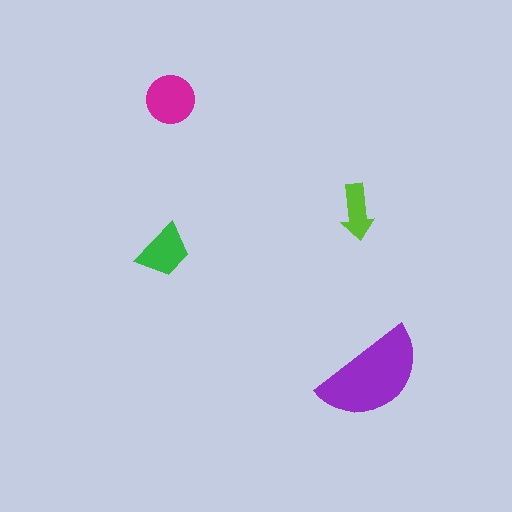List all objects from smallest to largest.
The lime arrow, the green trapezoid, the magenta circle, the purple semicircle.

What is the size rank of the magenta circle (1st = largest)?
2nd.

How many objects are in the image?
There are 4 objects in the image.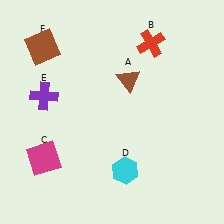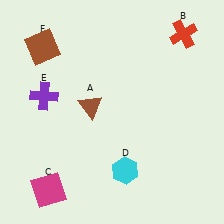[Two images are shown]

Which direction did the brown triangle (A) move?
The brown triangle (A) moved left.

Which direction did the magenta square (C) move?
The magenta square (C) moved down.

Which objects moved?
The objects that moved are: the brown triangle (A), the red cross (B), the magenta square (C).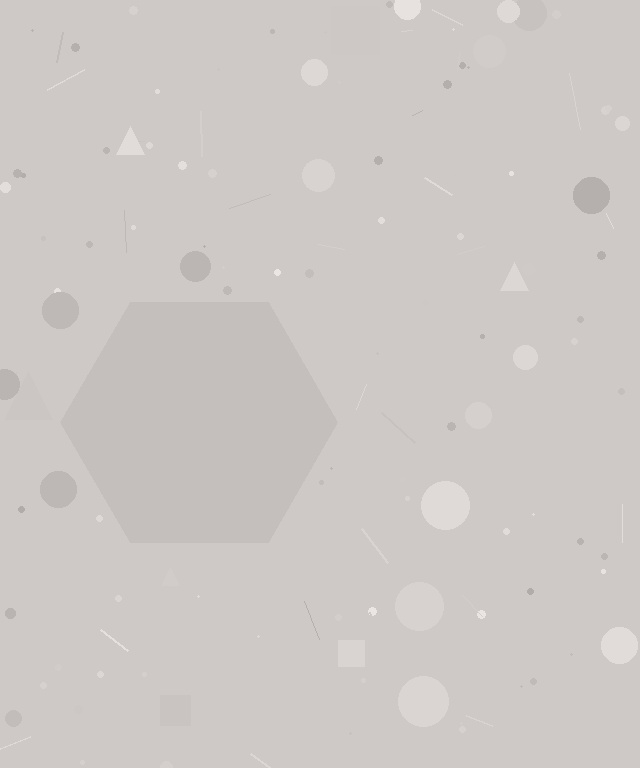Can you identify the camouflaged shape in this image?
The camouflaged shape is a hexagon.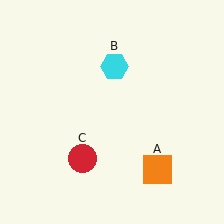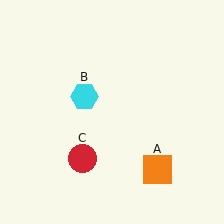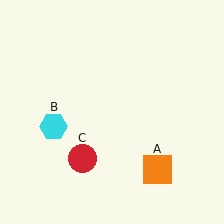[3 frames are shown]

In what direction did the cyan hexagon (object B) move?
The cyan hexagon (object B) moved down and to the left.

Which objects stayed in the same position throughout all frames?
Orange square (object A) and red circle (object C) remained stationary.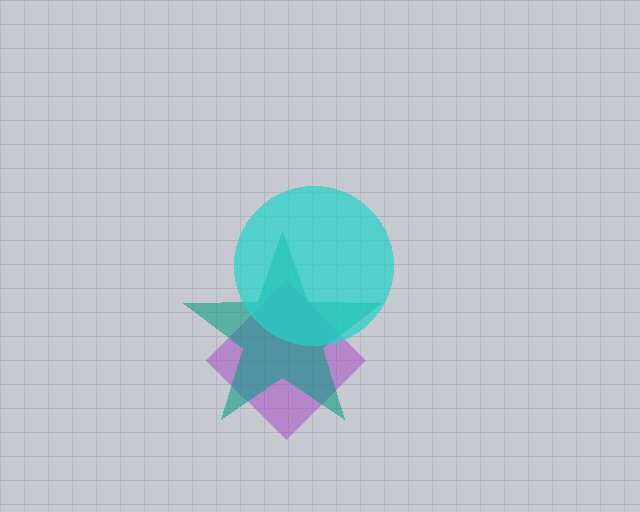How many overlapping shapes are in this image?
There are 3 overlapping shapes in the image.